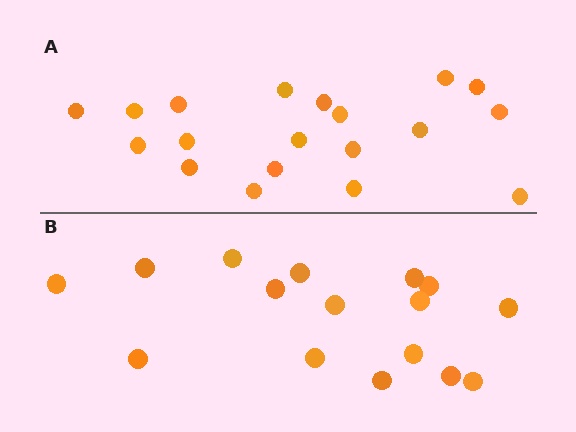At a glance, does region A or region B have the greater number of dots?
Region A (the top region) has more dots.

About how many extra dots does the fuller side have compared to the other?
Region A has just a few more — roughly 2 or 3 more dots than region B.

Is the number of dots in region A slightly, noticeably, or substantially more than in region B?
Region A has only slightly more — the two regions are fairly close. The ratio is roughly 1.2 to 1.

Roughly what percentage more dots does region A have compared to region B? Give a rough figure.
About 20% more.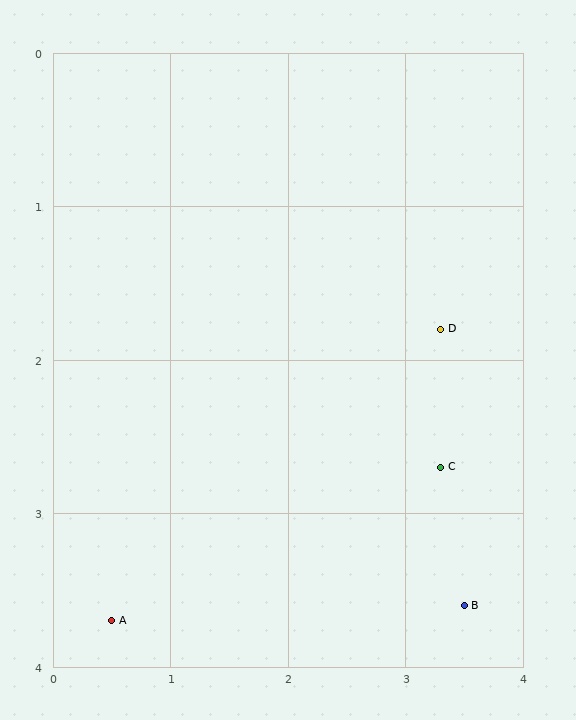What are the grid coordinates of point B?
Point B is at approximately (3.5, 3.6).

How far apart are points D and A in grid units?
Points D and A are about 3.4 grid units apart.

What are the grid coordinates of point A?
Point A is at approximately (0.5, 3.7).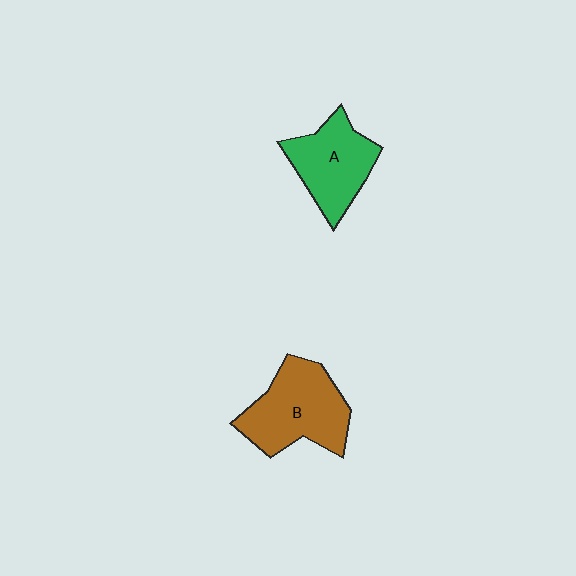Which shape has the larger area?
Shape B (brown).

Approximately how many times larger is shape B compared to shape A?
Approximately 1.2 times.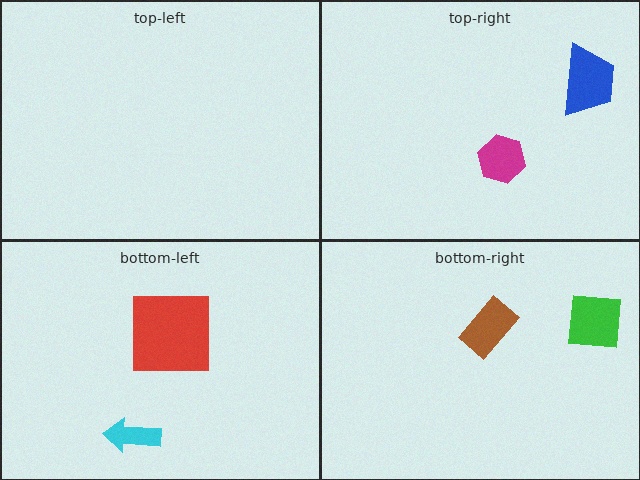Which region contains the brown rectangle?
The bottom-right region.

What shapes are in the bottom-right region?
The green square, the brown rectangle.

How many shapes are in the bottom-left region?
2.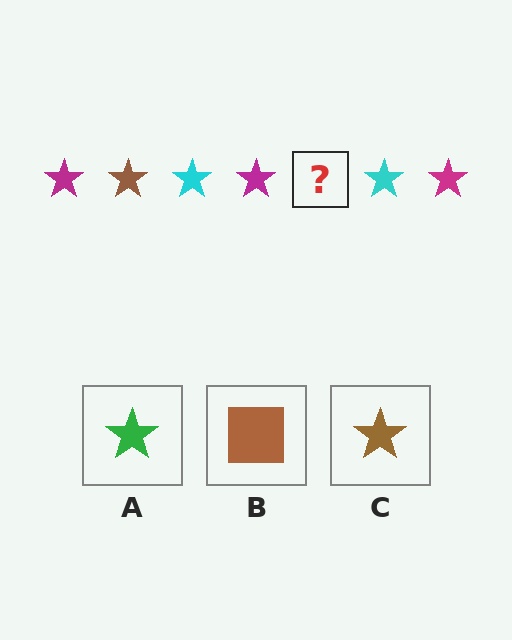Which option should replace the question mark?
Option C.